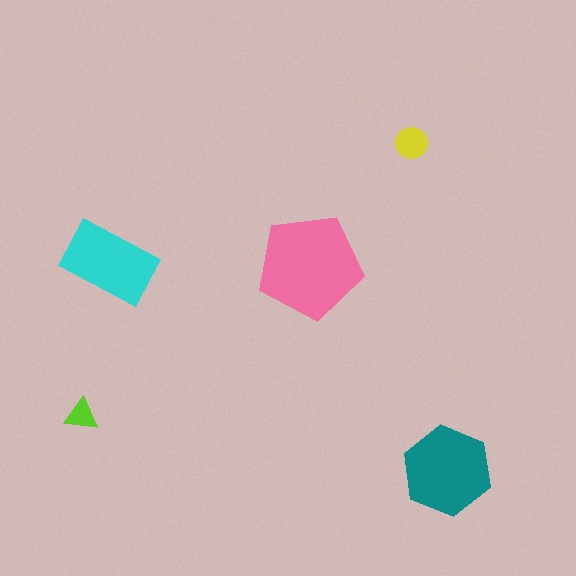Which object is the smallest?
The lime triangle.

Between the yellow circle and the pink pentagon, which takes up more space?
The pink pentagon.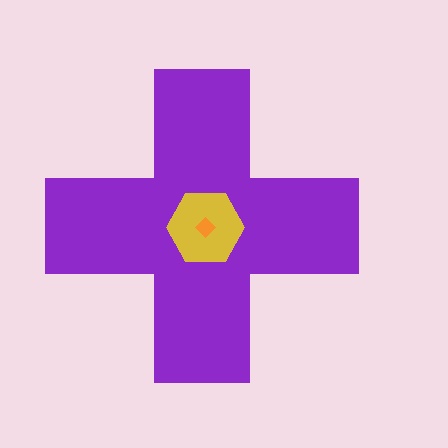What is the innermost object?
The orange diamond.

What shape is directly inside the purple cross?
The yellow hexagon.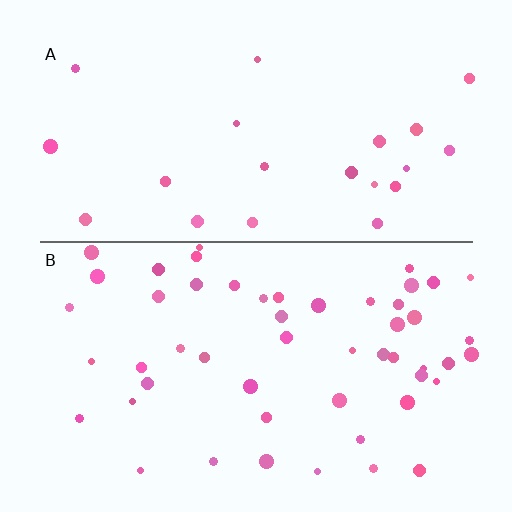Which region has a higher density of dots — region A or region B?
B (the bottom).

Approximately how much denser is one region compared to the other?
Approximately 2.2× — region B over region A.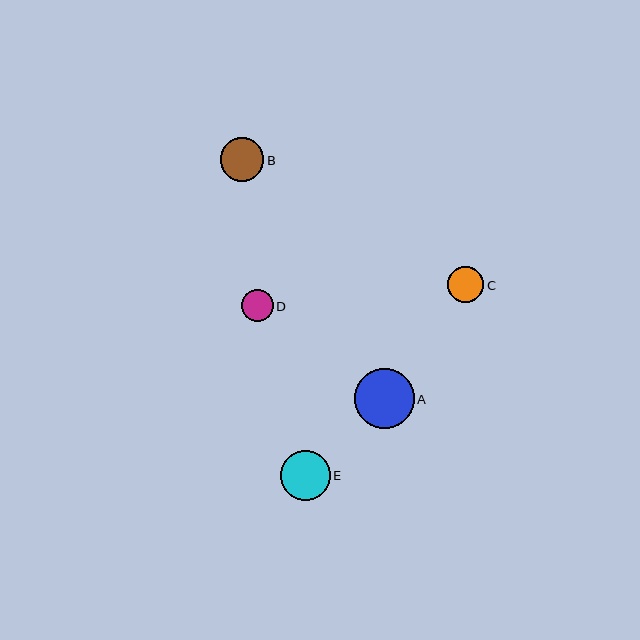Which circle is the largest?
Circle A is the largest with a size of approximately 60 pixels.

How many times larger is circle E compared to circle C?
Circle E is approximately 1.4 times the size of circle C.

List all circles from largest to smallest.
From largest to smallest: A, E, B, C, D.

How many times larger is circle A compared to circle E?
Circle A is approximately 1.2 times the size of circle E.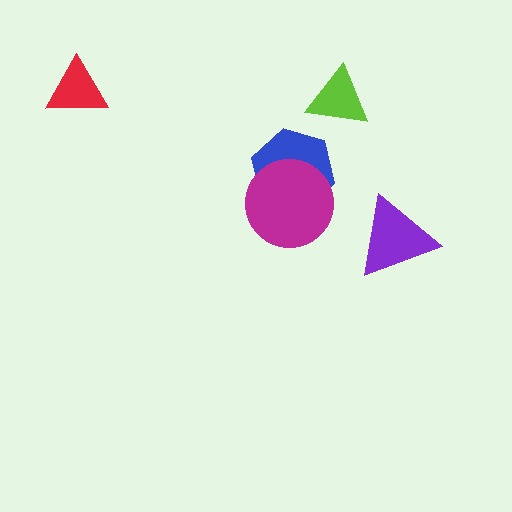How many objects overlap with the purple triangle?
0 objects overlap with the purple triangle.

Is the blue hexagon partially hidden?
Yes, it is partially covered by another shape.